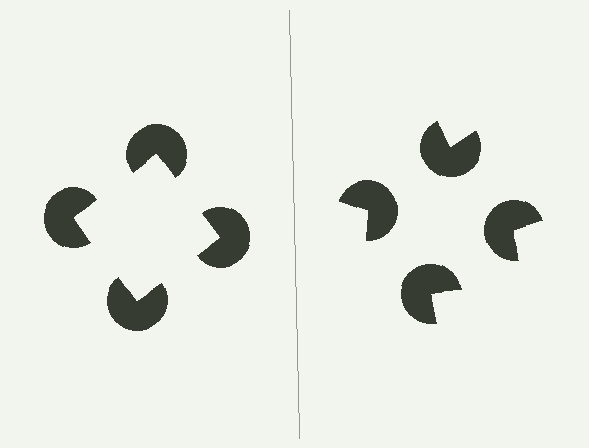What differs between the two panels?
The pac-man discs are positioned identically on both sides; only the wedge orientations differ. On the left they align to a square; on the right they are misaligned.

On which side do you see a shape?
An illusory square appears on the left side. On the right side the wedge cuts are rotated, so no coherent shape forms.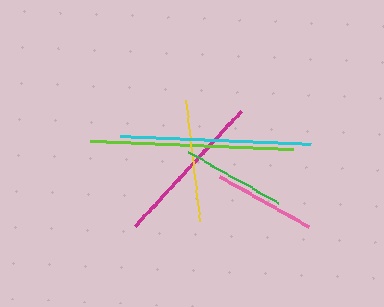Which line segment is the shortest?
The pink line is the shortest at approximately 102 pixels.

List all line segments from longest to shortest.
From longest to shortest: lime, cyan, magenta, yellow, green, pink.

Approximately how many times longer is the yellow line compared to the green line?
The yellow line is approximately 1.2 times the length of the green line.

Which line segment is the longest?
The lime line is the longest at approximately 204 pixels.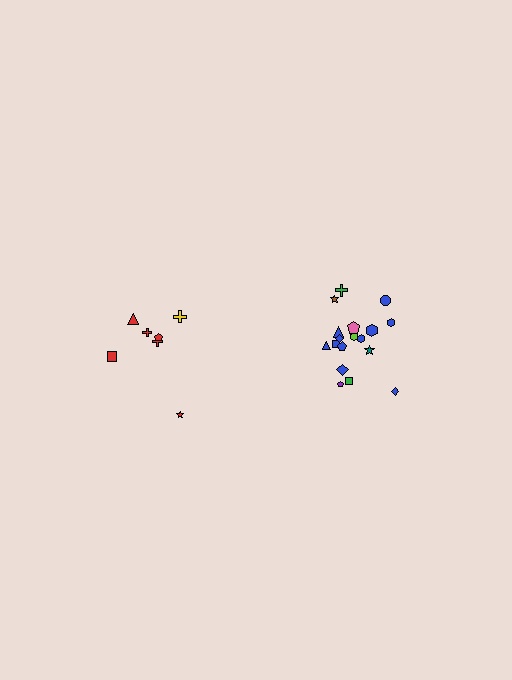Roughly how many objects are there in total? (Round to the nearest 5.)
Roughly 25 objects in total.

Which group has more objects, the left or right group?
The right group.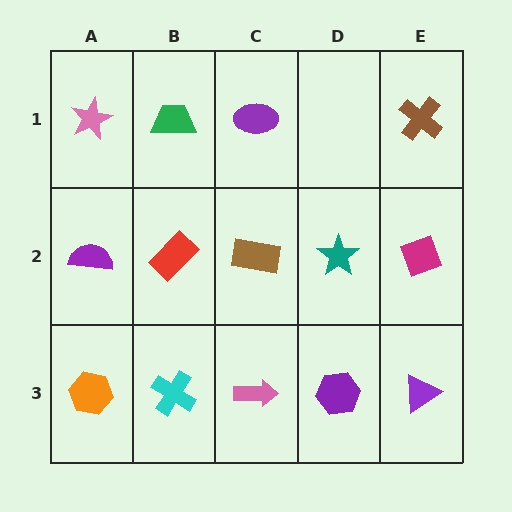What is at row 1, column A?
A pink star.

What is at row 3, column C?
A pink arrow.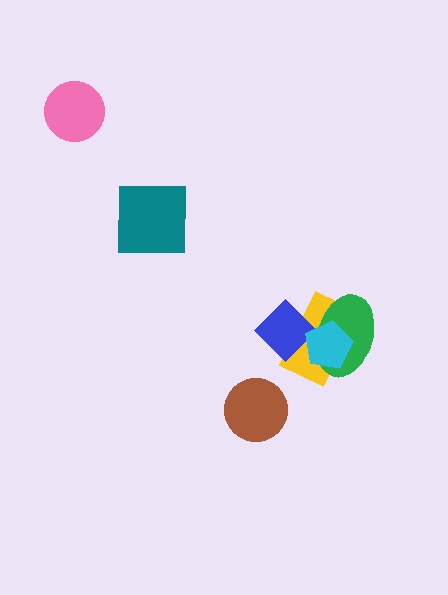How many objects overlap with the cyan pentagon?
3 objects overlap with the cyan pentagon.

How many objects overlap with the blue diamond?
3 objects overlap with the blue diamond.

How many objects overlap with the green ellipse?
3 objects overlap with the green ellipse.